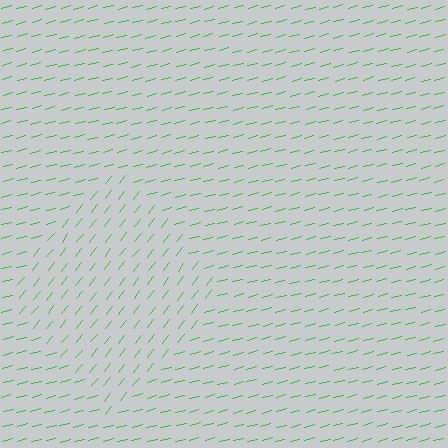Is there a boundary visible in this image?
Yes, there is a texture boundary formed by a change in line orientation.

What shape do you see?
I see a diamond.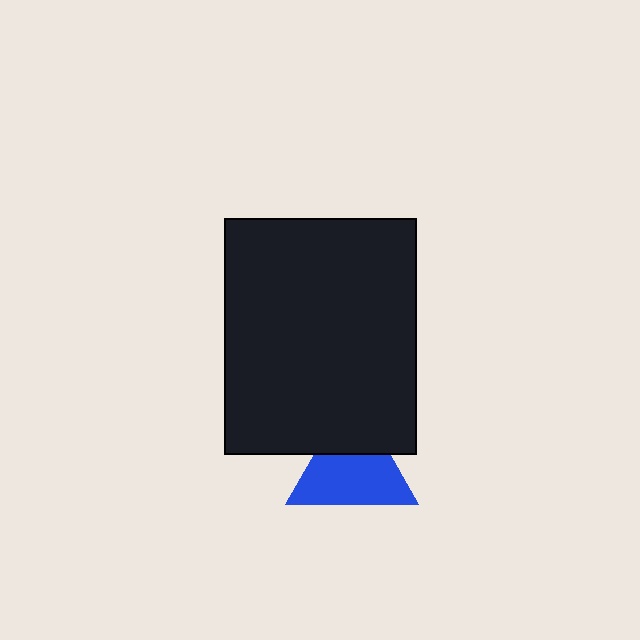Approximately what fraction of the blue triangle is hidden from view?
Roughly 33% of the blue triangle is hidden behind the black rectangle.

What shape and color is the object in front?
The object in front is a black rectangle.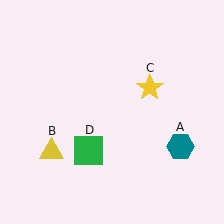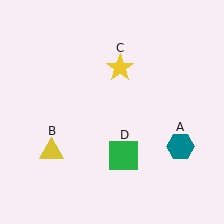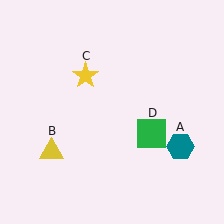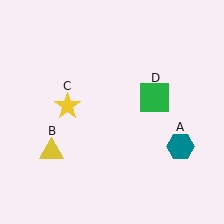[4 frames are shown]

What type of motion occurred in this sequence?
The yellow star (object C), green square (object D) rotated counterclockwise around the center of the scene.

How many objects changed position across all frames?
2 objects changed position: yellow star (object C), green square (object D).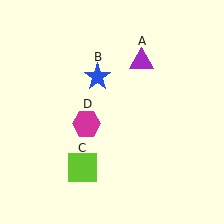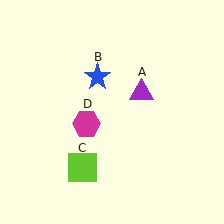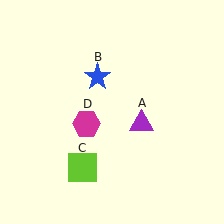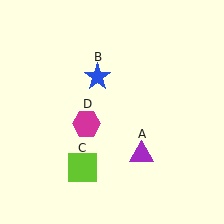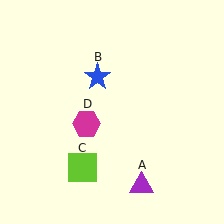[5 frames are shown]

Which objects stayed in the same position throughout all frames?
Blue star (object B) and lime square (object C) and magenta hexagon (object D) remained stationary.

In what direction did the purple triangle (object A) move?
The purple triangle (object A) moved down.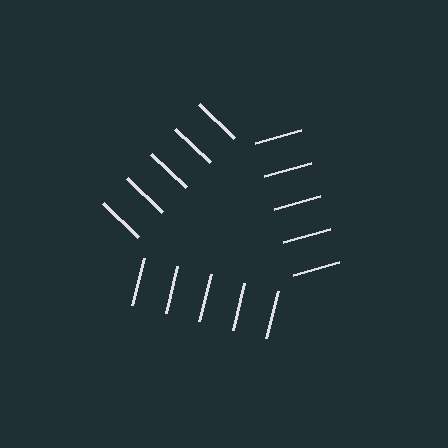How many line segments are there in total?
15 — 5 along each of the 3 edges.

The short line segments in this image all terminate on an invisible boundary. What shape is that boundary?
An illusory triangle — the line segments terminate on its edges but no continuous stroke is drawn.